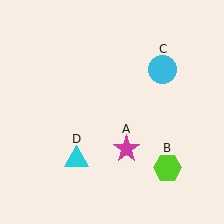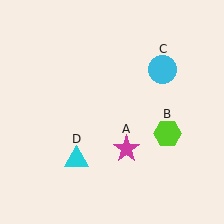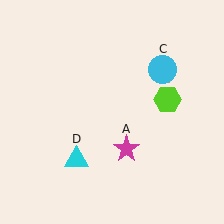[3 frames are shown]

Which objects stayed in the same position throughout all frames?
Magenta star (object A) and cyan circle (object C) and cyan triangle (object D) remained stationary.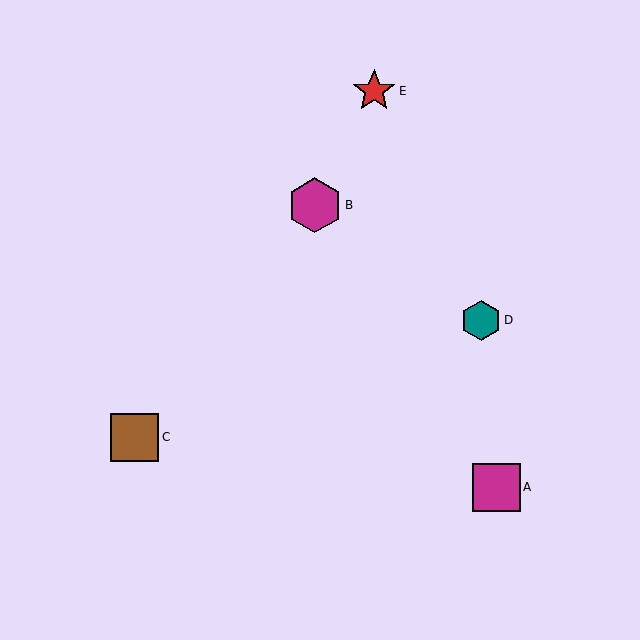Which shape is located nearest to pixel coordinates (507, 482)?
The magenta square (labeled A) at (496, 487) is nearest to that location.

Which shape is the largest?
The magenta hexagon (labeled B) is the largest.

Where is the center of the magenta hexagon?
The center of the magenta hexagon is at (315, 205).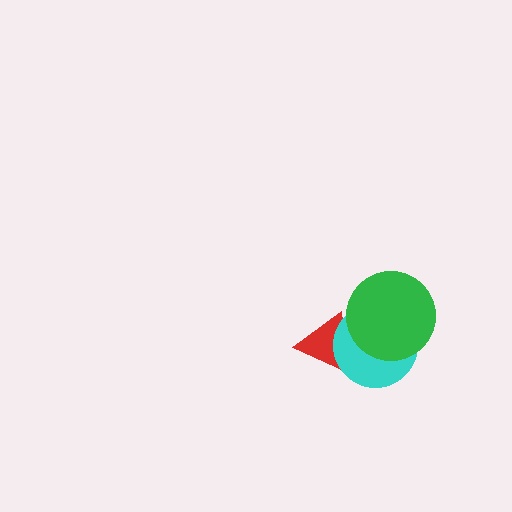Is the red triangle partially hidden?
Yes, it is partially covered by another shape.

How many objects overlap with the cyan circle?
2 objects overlap with the cyan circle.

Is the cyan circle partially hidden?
Yes, it is partially covered by another shape.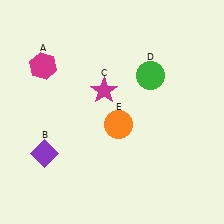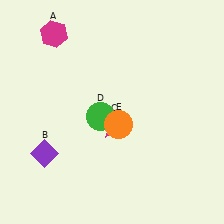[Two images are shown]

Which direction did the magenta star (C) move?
The magenta star (C) moved down.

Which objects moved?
The objects that moved are: the magenta hexagon (A), the magenta star (C), the green circle (D).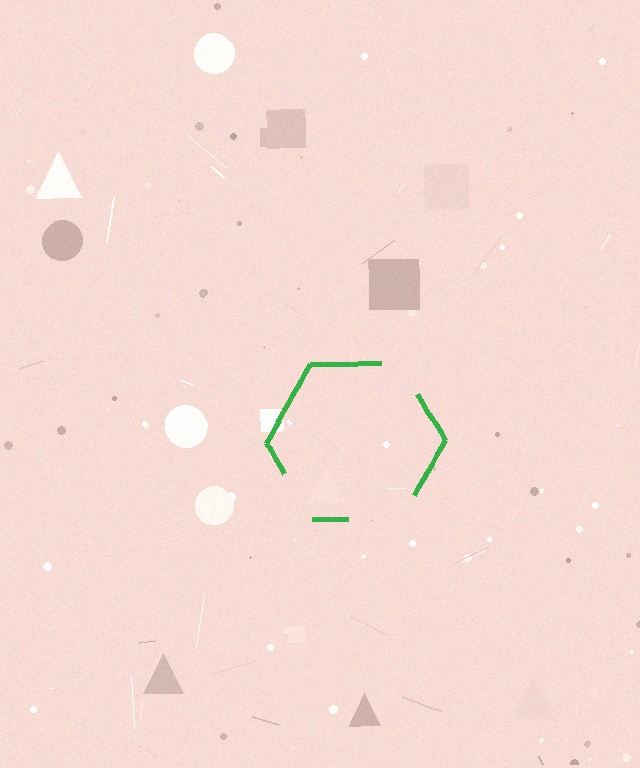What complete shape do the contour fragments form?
The contour fragments form a hexagon.